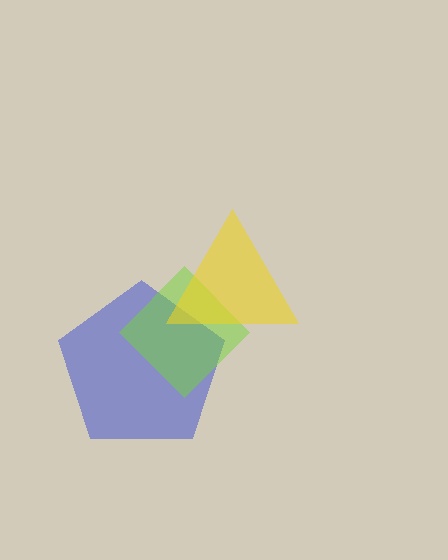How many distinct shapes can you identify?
There are 3 distinct shapes: a blue pentagon, a lime diamond, a yellow triangle.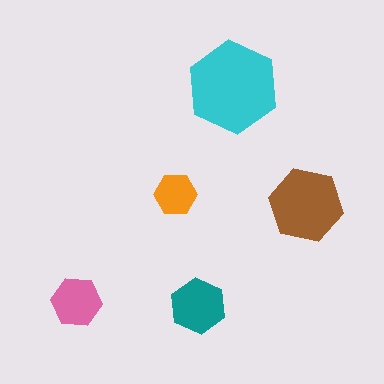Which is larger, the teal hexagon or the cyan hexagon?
The cyan one.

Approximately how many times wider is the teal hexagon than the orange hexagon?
About 1.5 times wider.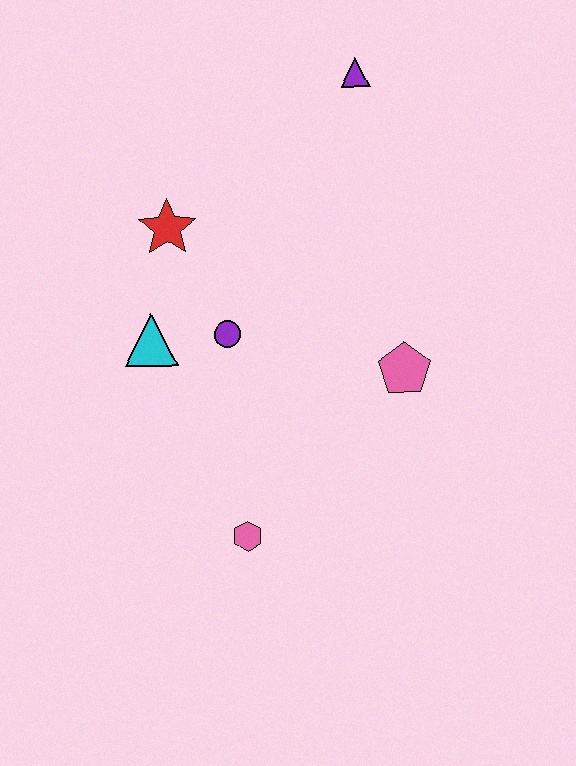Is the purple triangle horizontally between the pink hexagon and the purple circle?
No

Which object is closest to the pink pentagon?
The purple circle is closest to the pink pentagon.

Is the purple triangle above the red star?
Yes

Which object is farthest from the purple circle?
The purple triangle is farthest from the purple circle.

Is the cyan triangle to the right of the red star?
No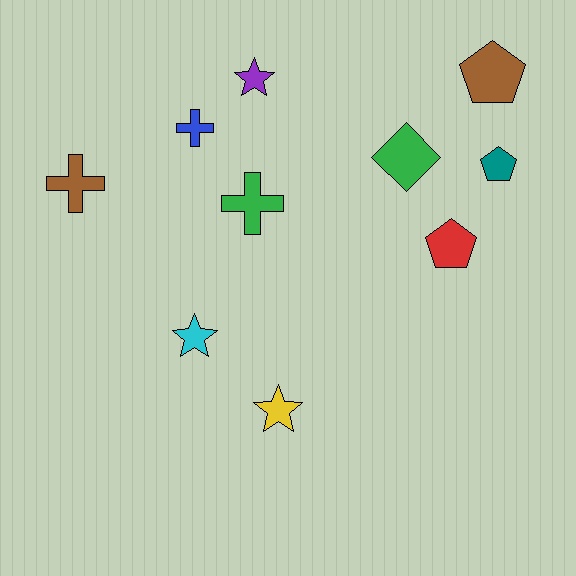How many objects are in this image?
There are 10 objects.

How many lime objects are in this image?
There are no lime objects.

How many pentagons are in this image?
There are 3 pentagons.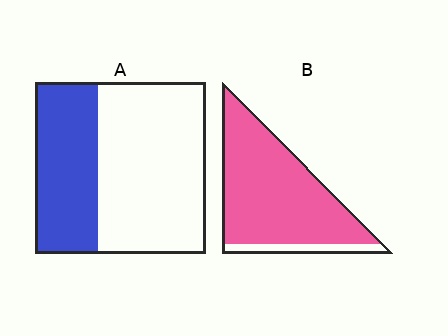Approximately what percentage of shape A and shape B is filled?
A is approximately 35% and B is approximately 90%.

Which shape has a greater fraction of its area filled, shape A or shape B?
Shape B.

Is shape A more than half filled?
No.